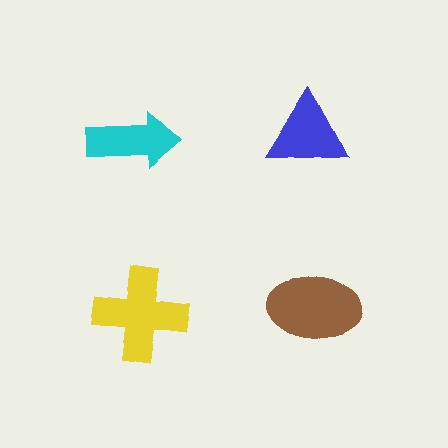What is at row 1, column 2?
A blue triangle.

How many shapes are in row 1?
2 shapes.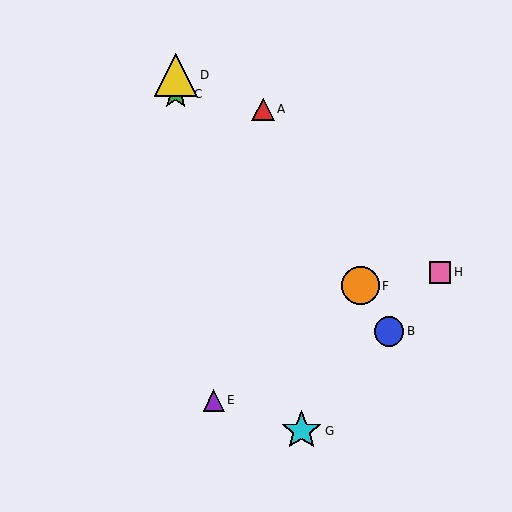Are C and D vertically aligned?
Yes, both are at x≈176.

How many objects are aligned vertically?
2 objects (C, D) are aligned vertically.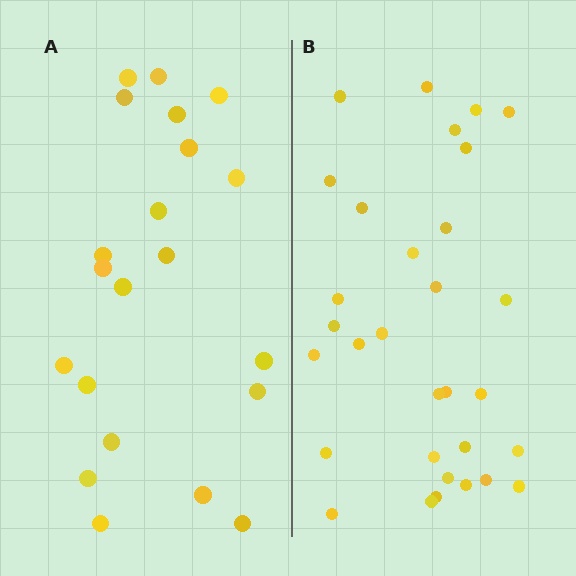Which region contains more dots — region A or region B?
Region B (the right region) has more dots.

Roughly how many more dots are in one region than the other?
Region B has roughly 10 or so more dots than region A.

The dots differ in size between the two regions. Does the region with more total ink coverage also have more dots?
No. Region A has more total ink coverage because its dots are larger, but region B actually contains more individual dots. Total area can be misleading — the number of items is what matters here.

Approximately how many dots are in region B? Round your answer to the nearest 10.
About 30 dots. (The exact count is 31, which rounds to 30.)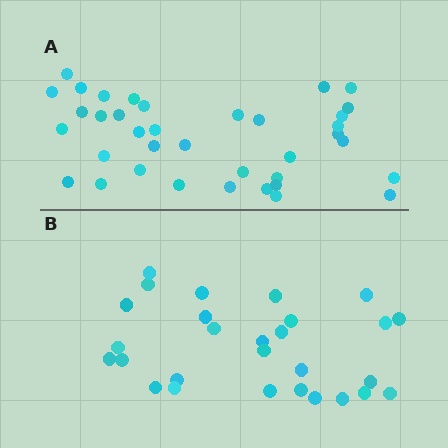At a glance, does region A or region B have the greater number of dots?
Region A (the top region) has more dots.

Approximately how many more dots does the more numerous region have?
Region A has roughly 8 or so more dots than region B.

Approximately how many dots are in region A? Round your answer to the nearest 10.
About 40 dots. (The exact count is 37, which rounds to 40.)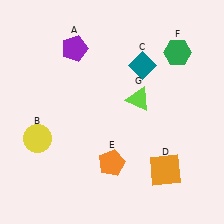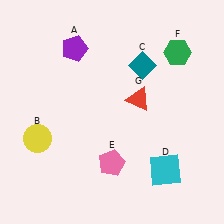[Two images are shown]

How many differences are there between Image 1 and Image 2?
There are 3 differences between the two images.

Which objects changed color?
D changed from orange to cyan. E changed from orange to pink. G changed from lime to red.